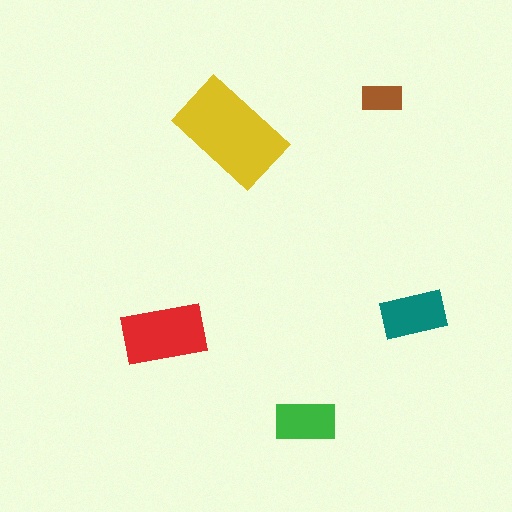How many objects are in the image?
There are 5 objects in the image.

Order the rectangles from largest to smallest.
the yellow one, the red one, the teal one, the green one, the brown one.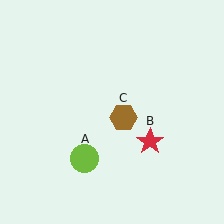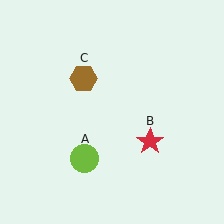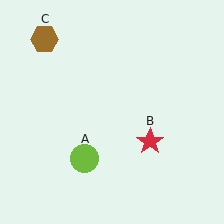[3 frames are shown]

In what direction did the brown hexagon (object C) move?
The brown hexagon (object C) moved up and to the left.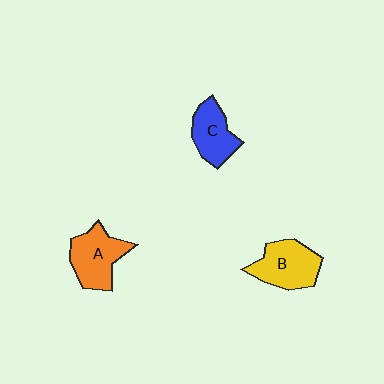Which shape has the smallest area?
Shape C (blue).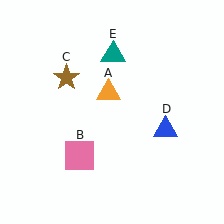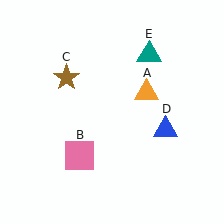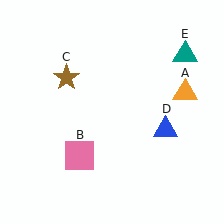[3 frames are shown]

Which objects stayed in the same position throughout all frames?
Pink square (object B) and brown star (object C) and blue triangle (object D) remained stationary.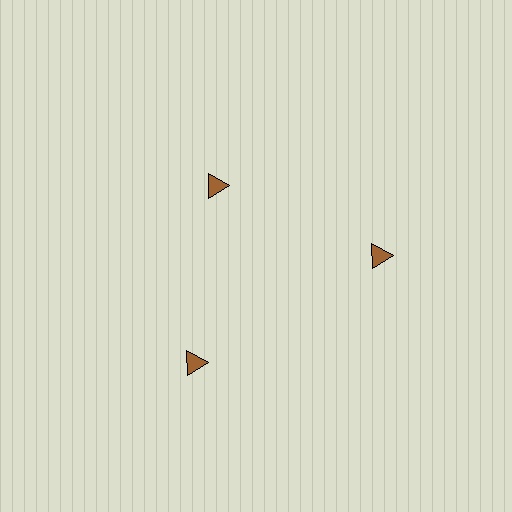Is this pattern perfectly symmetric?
No. The 3 brown triangles are arranged in a ring, but one element near the 11 o'clock position is pulled inward toward the center, breaking the 3-fold rotational symmetry.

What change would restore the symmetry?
The symmetry would be restored by moving it outward, back onto the ring so that all 3 triangles sit at equal angles and equal distance from the center.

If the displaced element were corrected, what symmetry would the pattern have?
It would have 3-fold rotational symmetry — the pattern would map onto itself every 120 degrees.